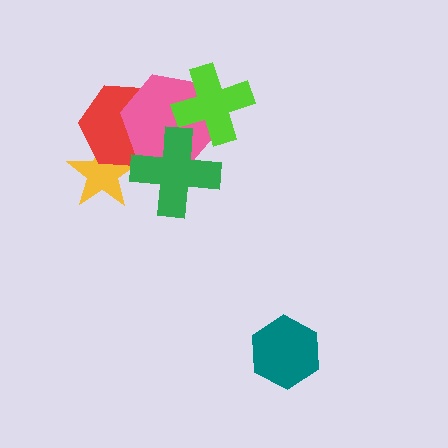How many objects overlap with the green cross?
3 objects overlap with the green cross.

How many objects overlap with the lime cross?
1 object overlaps with the lime cross.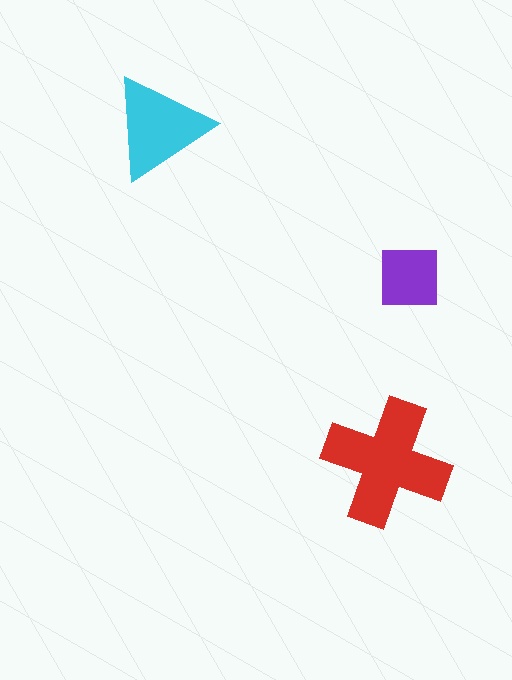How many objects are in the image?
There are 3 objects in the image.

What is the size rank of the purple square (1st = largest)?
3rd.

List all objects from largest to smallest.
The red cross, the cyan triangle, the purple square.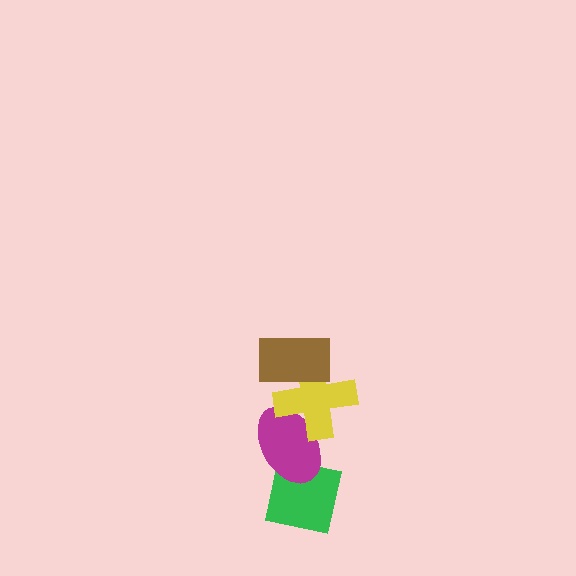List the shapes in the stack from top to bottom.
From top to bottom: the brown rectangle, the yellow cross, the magenta ellipse, the green square.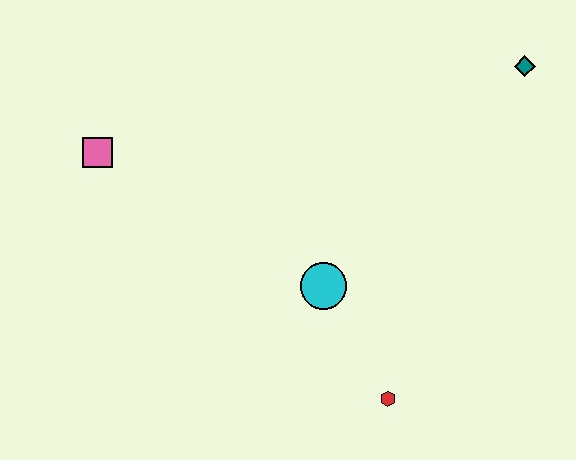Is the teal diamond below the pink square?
No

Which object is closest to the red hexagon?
The cyan circle is closest to the red hexagon.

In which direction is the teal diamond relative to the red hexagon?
The teal diamond is above the red hexagon.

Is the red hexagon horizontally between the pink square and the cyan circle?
No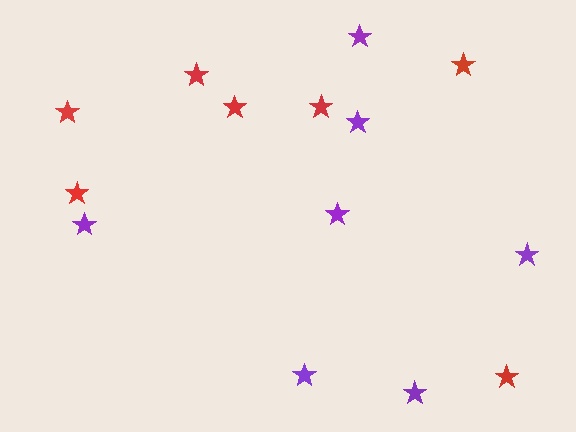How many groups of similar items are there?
There are 2 groups: one group of red stars (7) and one group of purple stars (7).